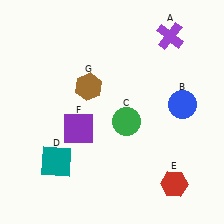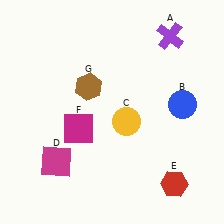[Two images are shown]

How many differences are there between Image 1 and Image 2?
There are 3 differences between the two images.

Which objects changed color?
C changed from green to yellow. D changed from teal to magenta. F changed from purple to magenta.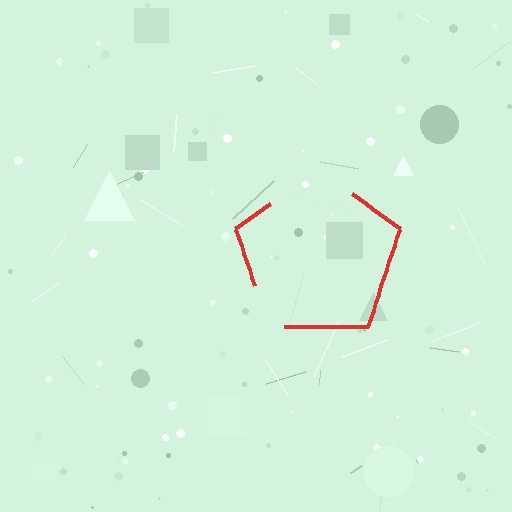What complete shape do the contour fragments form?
The contour fragments form a pentagon.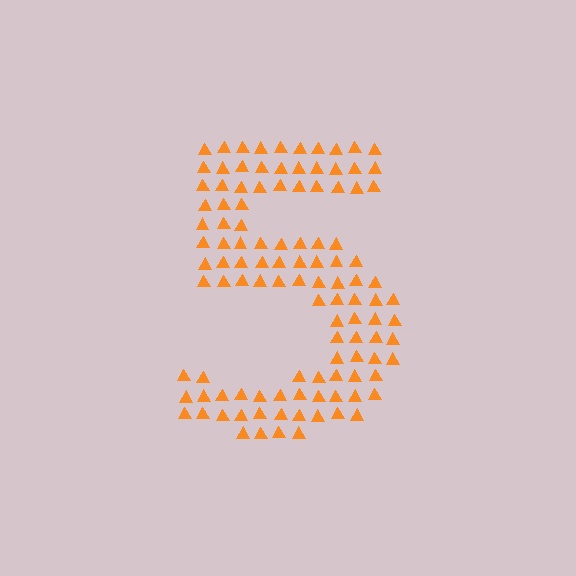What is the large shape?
The large shape is the digit 5.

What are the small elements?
The small elements are triangles.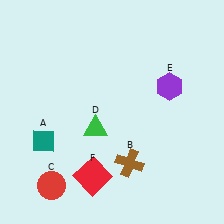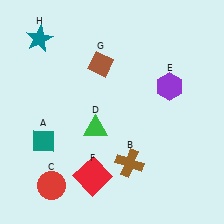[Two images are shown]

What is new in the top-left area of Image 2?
A brown diamond (G) was added in the top-left area of Image 2.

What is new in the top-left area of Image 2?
A teal star (H) was added in the top-left area of Image 2.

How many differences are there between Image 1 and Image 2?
There are 2 differences between the two images.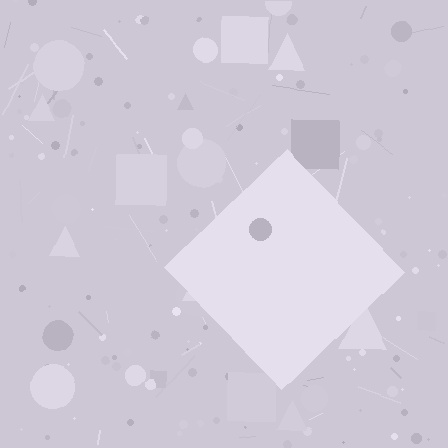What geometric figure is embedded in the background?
A diamond is embedded in the background.